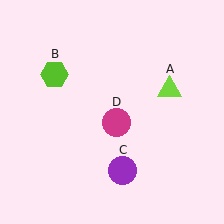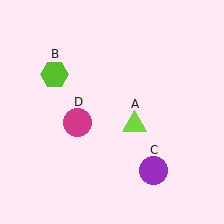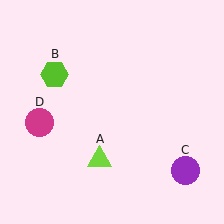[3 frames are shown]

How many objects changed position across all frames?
3 objects changed position: lime triangle (object A), purple circle (object C), magenta circle (object D).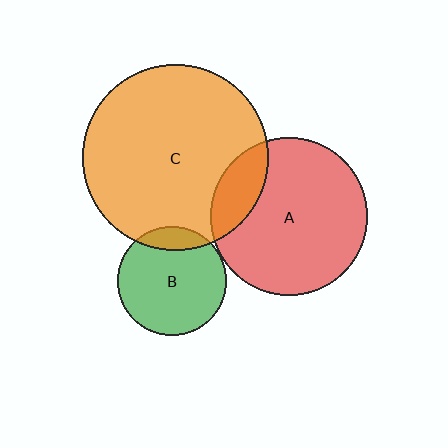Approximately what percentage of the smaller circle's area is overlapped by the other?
Approximately 15%.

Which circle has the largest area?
Circle C (orange).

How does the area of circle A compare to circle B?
Approximately 2.1 times.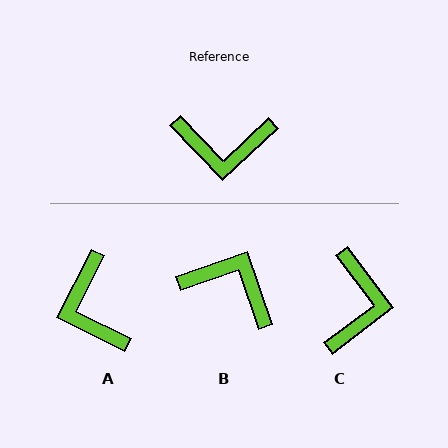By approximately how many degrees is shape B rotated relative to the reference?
Approximately 156 degrees counter-clockwise.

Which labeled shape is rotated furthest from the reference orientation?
B, about 156 degrees away.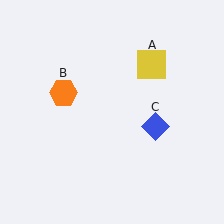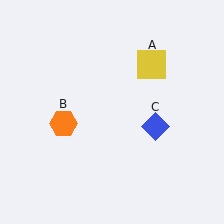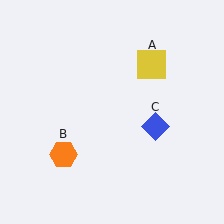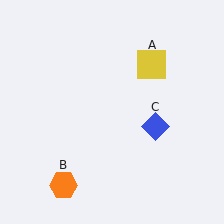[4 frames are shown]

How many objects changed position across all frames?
1 object changed position: orange hexagon (object B).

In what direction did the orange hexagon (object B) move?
The orange hexagon (object B) moved down.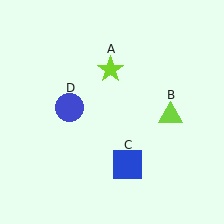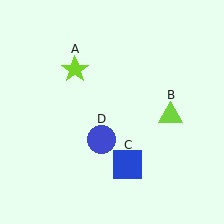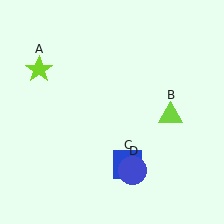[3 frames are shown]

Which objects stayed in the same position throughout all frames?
Lime triangle (object B) and blue square (object C) remained stationary.